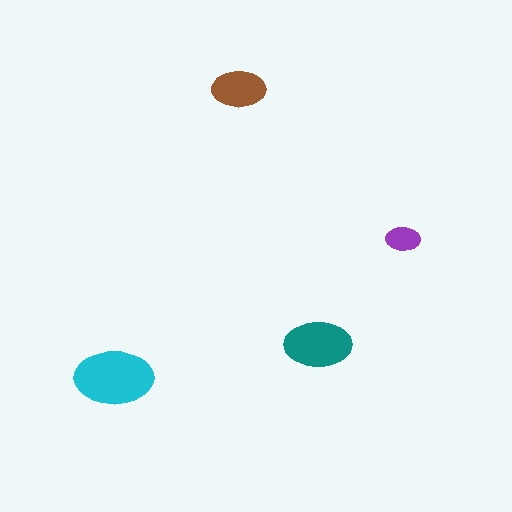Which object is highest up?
The brown ellipse is topmost.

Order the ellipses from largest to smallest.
the cyan one, the teal one, the brown one, the purple one.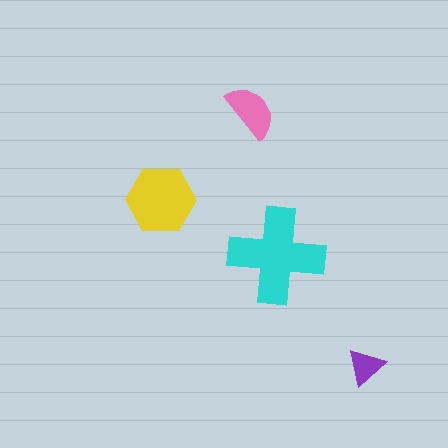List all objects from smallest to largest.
The purple triangle, the pink semicircle, the yellow hexagon, the cyan cross.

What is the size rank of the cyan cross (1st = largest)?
1st.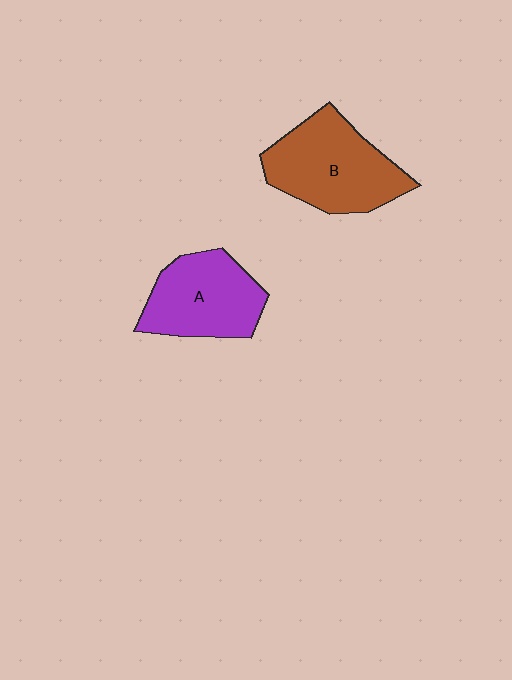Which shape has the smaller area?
Shape A (purple).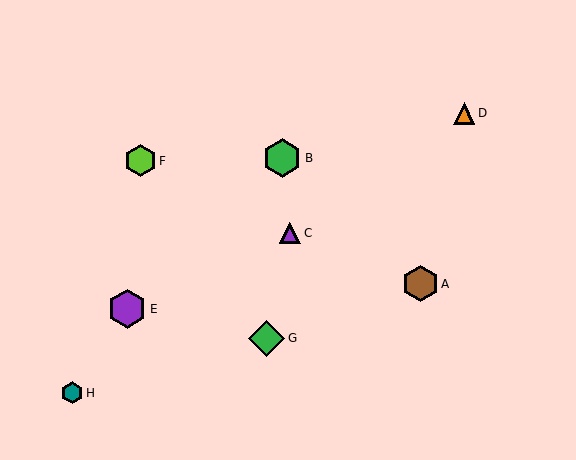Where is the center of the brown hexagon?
The center of the brown hexagon is at (420, 284).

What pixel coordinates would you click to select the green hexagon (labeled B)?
Click at (282, 158) to select the green hexagon B.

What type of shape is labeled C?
Shape C is a purple triangle.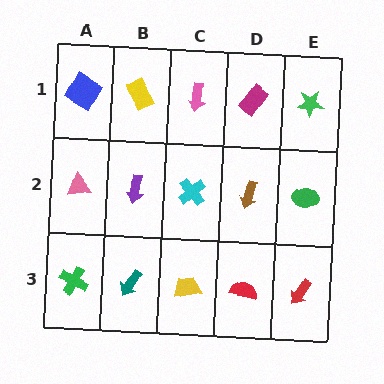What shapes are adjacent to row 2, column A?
A blue square (row 1, column A), a green cross (row 3, column A), a purple arrow (row 2, column B).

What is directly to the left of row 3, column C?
A teal arrow.